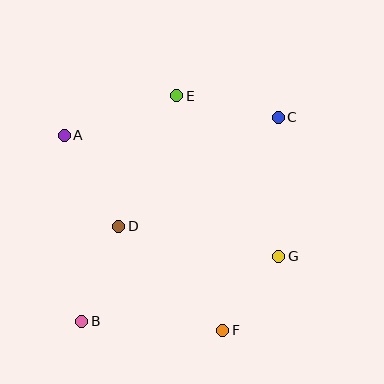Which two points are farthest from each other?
Points B and C are farthest from each other.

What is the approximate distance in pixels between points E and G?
The distance between E and G is approximately 190 pixels.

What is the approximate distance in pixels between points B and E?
The distance between B and E is approximately 245 pixels.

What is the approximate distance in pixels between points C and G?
The distance between C and G is approximately 139 pixels.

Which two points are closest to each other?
Points F and G are closest to each other.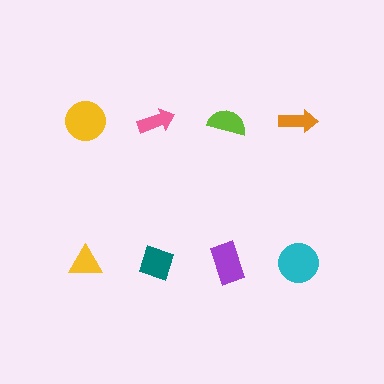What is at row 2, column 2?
A teal diamond.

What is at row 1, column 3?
A lime semicircle.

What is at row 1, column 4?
An orange arrow.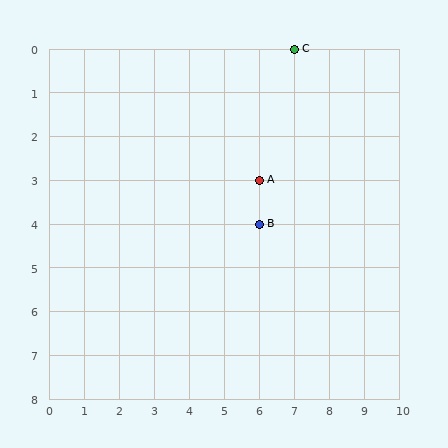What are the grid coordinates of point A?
Point A is at grid coordinates (6, 3).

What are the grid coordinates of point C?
Point C is at grid coordinates (7, 0).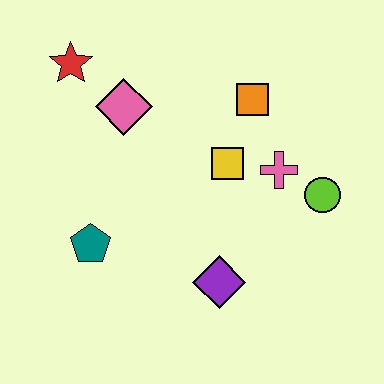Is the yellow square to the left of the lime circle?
Yes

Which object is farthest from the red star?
The lime circle is farthest from the red star.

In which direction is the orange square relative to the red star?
The orange square is to the right of the red star.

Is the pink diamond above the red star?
No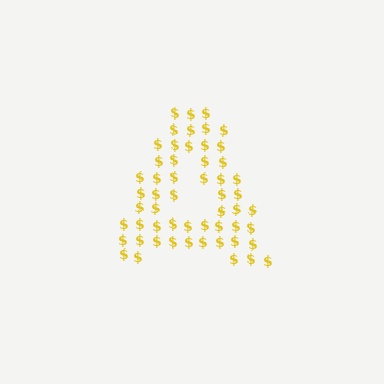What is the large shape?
The large shape is the letter A.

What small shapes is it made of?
It is made of small dollar signs.